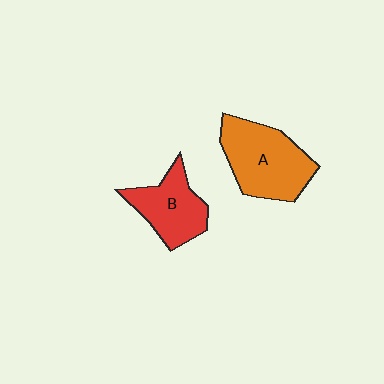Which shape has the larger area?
Shape A (orange).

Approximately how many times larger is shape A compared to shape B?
Approximately 1.4 times.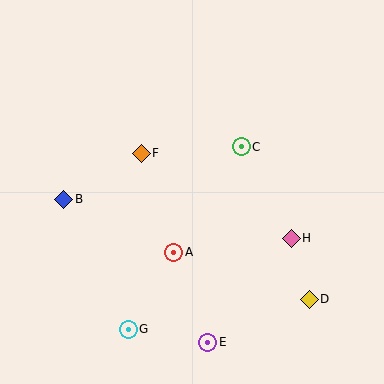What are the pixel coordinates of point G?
Point G is at (128, 329).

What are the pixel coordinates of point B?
Point B is at (64, 199).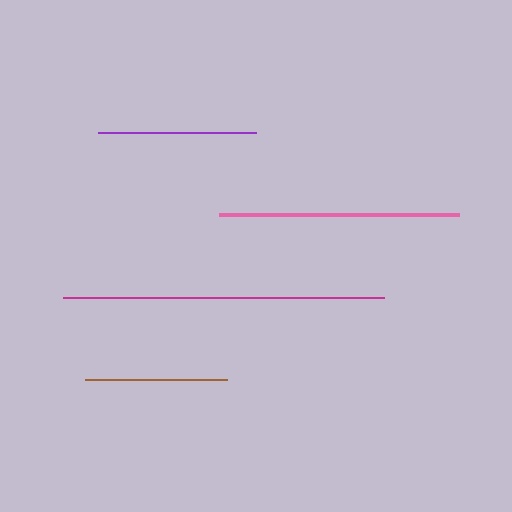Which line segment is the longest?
The magenta line is the longest at approximately 321 pixels.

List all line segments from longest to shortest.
From longest to shortest: magenta, pink, purple, brown.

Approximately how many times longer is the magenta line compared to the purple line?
The magenta line is approximately 2.0 times the length of the purple line.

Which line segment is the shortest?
The brown line is the shortest at approximately 142 pixels.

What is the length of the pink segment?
The pink segment is approximately 239 pixels long.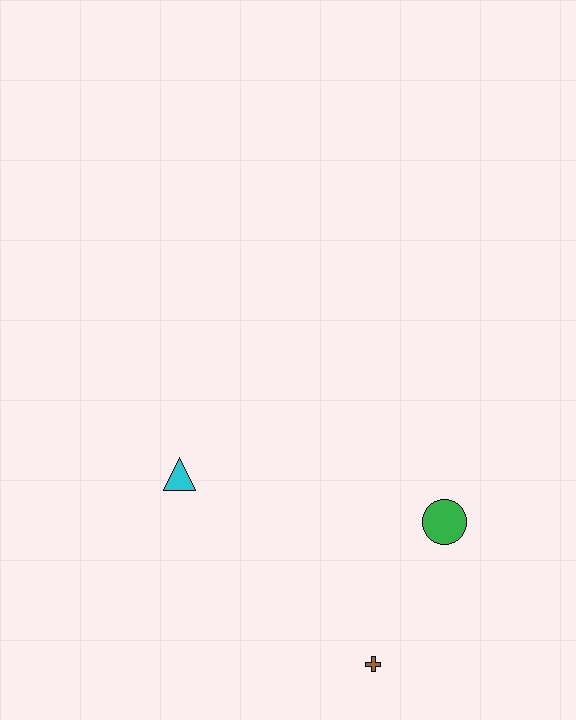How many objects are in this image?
There are 3 objects.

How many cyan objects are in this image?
There is 1 cyan object.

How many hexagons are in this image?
There are no hexagons.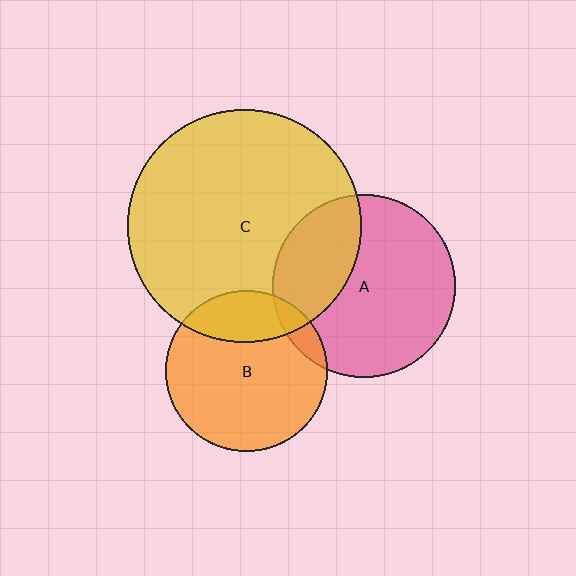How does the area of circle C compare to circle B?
Approximately 2.1 times.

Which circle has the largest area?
Circle C (yellow).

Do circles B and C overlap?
Yes.